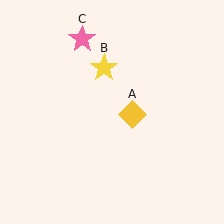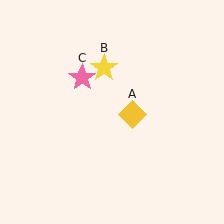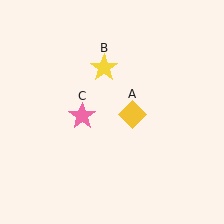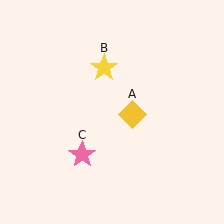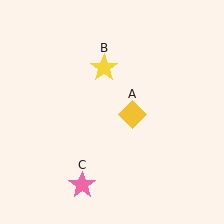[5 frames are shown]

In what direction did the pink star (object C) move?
The pink star (object C) moved down.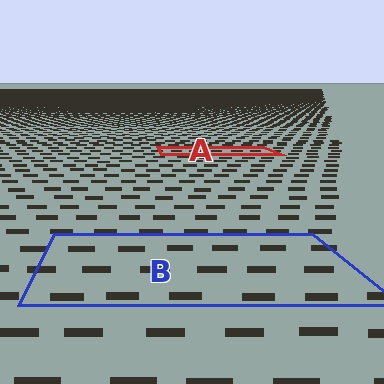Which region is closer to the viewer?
Region B is closer. The texture elements there are larger and more spread out.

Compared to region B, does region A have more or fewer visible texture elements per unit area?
Region A has more texture elements per unit area — they are packed more densely because it is farther away.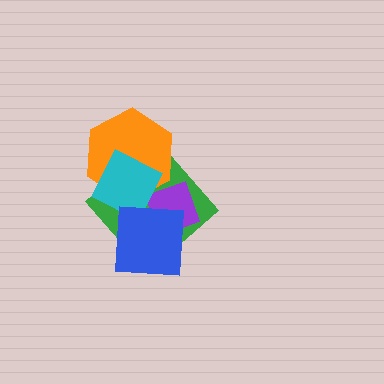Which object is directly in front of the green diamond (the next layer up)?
The orange hexagon is directly in front of the green diamond.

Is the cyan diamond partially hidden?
Yes, it is partially covered by another shape.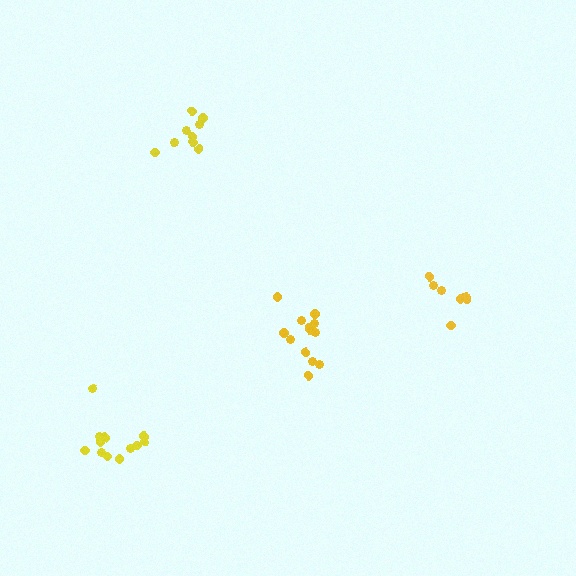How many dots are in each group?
Group 1: 12 dots, Group 2: 13 dots, Group 3: 8 dots, Group 4: 9 dots (42 total).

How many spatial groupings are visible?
There are 4 spatial groupings.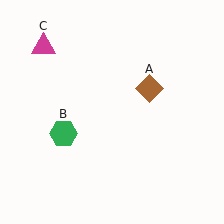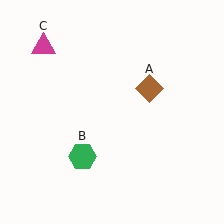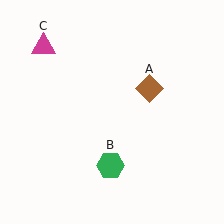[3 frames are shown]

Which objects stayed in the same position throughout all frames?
Brown diamond (object A) and magenta triangle (object C) remained stationary.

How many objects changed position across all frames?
1 object changed position: green hexagon (object B).